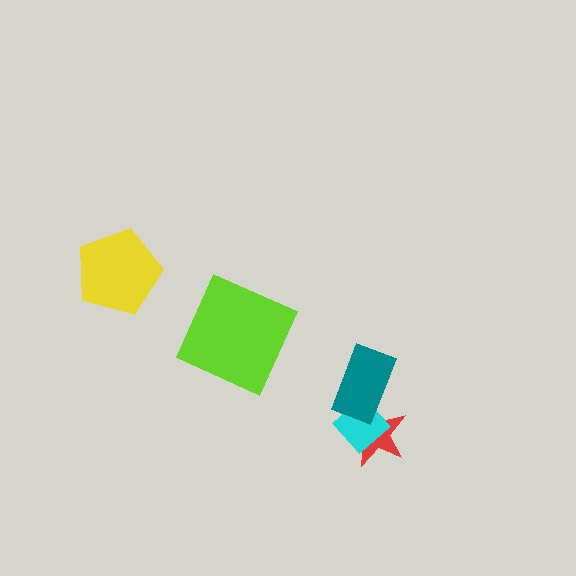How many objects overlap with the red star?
2 objects overlap with the red star.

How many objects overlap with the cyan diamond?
2 objects overlap with the cyan diamond.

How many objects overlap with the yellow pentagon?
0 objects overlap with the yellow pentagon.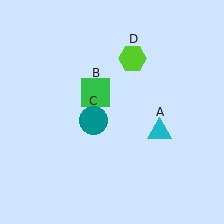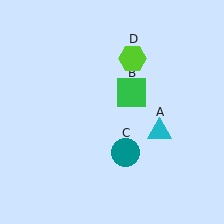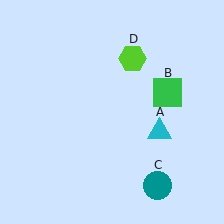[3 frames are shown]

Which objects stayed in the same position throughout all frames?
Cyan triangle (object A) and lime hexagon (object D) remained stationary.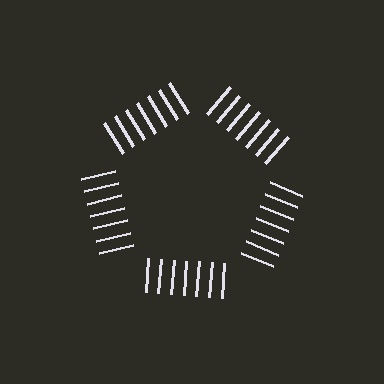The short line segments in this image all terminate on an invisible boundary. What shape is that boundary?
An illusory pentagon — the line segments terminate on its edges but no continuous stroke is drawn.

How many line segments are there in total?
35 — 7 along each of the 5 edges.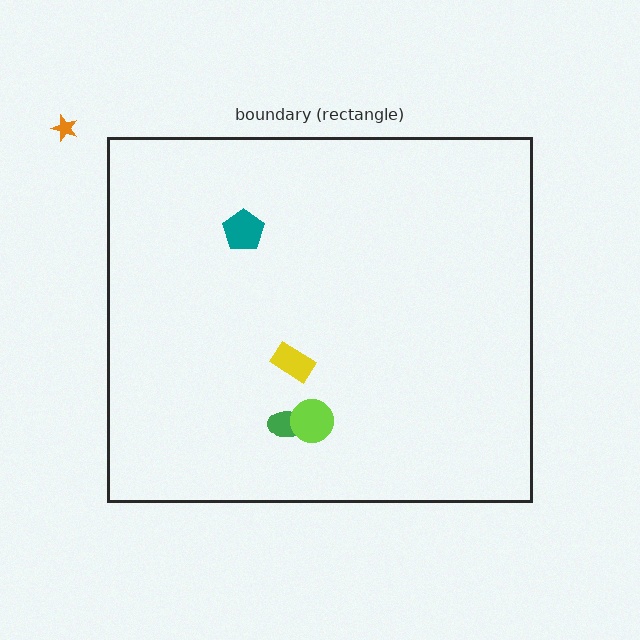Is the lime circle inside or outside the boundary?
Inside.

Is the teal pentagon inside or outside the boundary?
Inside.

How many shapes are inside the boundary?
4 inside, 1 outside.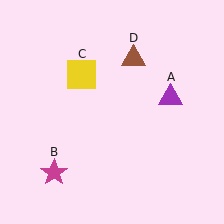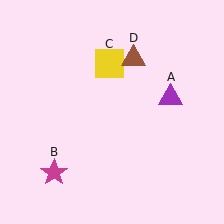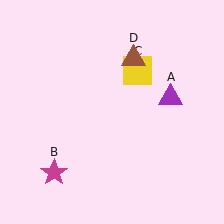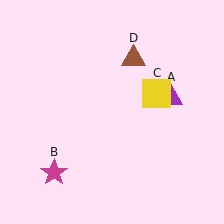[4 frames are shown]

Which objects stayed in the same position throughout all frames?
Purple triangle (object A) and magenta star (object B) and brown triangle (object D) remained stationary.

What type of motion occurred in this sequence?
The yellow square (object C) rotated clockwise around the center of the scene.